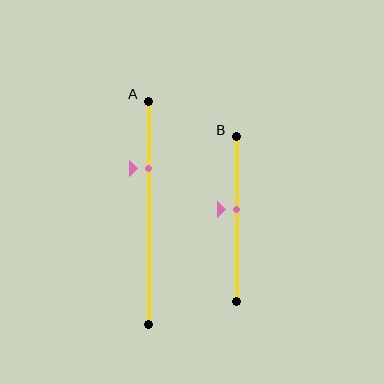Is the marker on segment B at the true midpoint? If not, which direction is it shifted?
No, the marker on segment B is shifted upward by about 5% of the segment length.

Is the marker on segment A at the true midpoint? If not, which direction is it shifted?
No, the marker on segment A is shifted upward by about 20% of the segment length.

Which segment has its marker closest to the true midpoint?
Segment B has its marker closest to the true midpoint.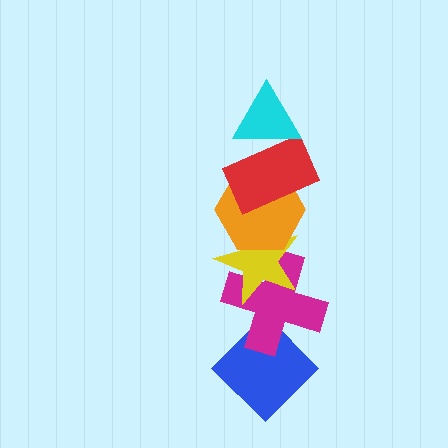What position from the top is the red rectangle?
The red rectangle is 2nd from the top.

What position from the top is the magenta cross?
The magenta cross is 5th from the top.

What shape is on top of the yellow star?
The orange hexagon is on top of the yellow star.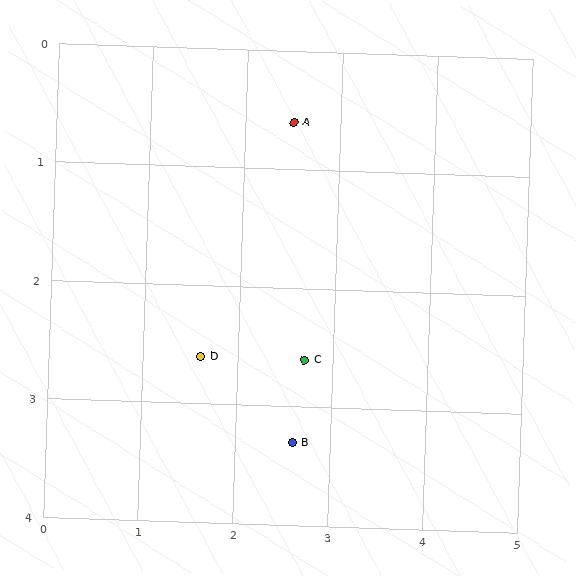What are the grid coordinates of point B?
Point B is at approximately (2.6, 3.3).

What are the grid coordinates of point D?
Point D is at approximately (1.6, 2.6).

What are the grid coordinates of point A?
Point A is at approximately (2.5, 0.6).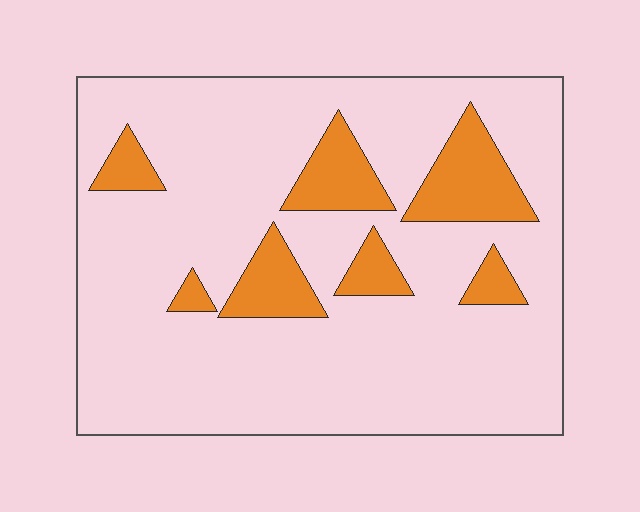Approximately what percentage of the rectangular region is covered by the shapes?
Approximately 15%.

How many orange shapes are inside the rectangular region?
7.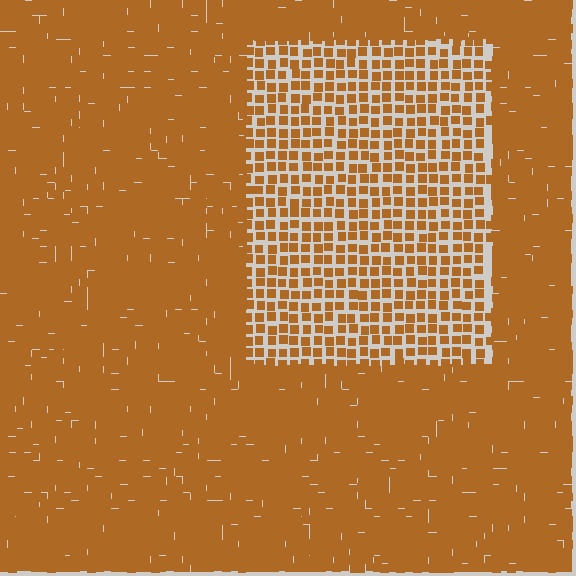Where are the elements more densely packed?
The elements are more densely packed outside the rectangle boundary.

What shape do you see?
I see a rectangle.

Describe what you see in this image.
The image contains small brown elements arranged at two different densities. A rectangle-shaped region is visible where the elements are less densely packed than the surrounding area.